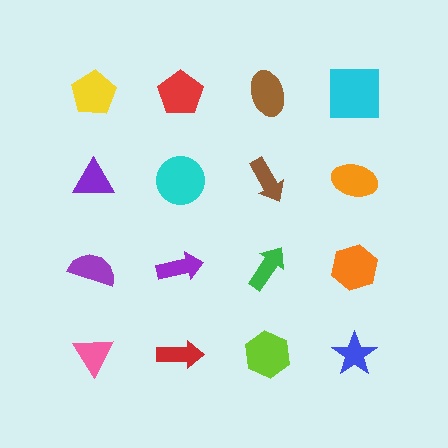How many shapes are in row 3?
4 shapes.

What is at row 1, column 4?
A cyan square.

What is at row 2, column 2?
A cyan circle.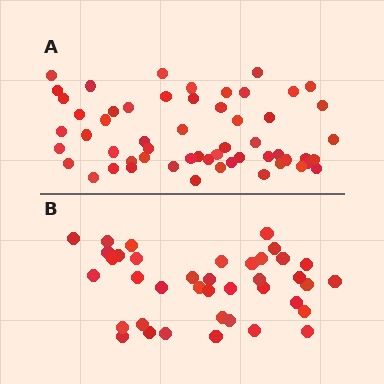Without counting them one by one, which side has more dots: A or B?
Region A (the top region) has more dots.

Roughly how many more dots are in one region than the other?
Region A has approximately 15 more dots than region B.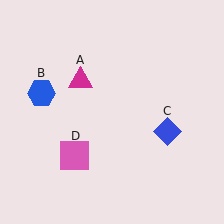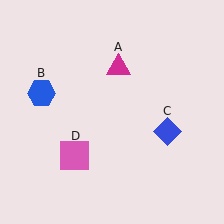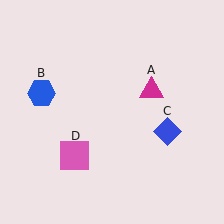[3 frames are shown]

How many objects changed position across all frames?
1 object changed position: magenta triangle (object A).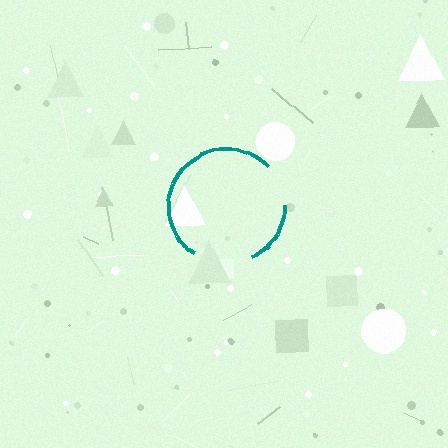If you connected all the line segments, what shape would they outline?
They would outline a circle.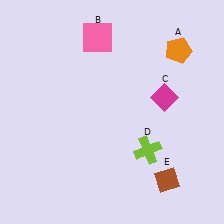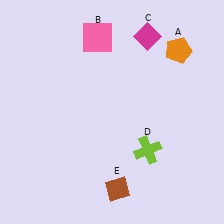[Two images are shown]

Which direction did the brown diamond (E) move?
The brown diamond (E) moved left.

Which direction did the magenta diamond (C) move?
The magenta diamond (C) moved up.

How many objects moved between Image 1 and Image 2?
2 objects moved between the two images.